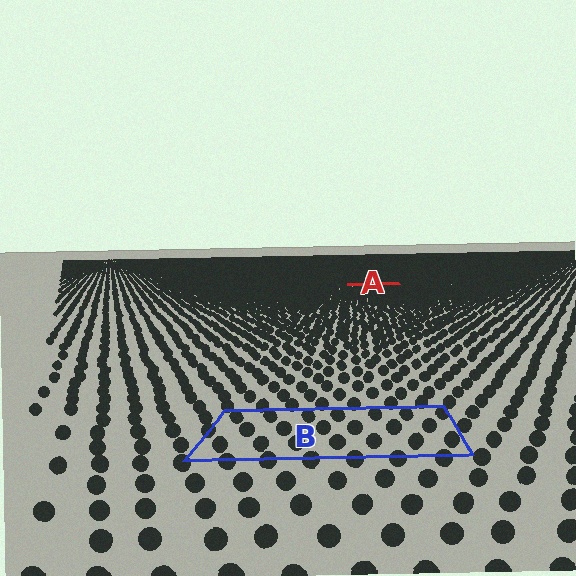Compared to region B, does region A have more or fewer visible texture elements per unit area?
Region A has more texture elements per unit area — they are packed more densely because it is farther away.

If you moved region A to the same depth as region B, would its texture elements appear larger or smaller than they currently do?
They would appear larger. At a closer depth, the same texture elements are projected at a bigger on-screen size.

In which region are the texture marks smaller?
The texture marks are smaller in region A, because it is farther away.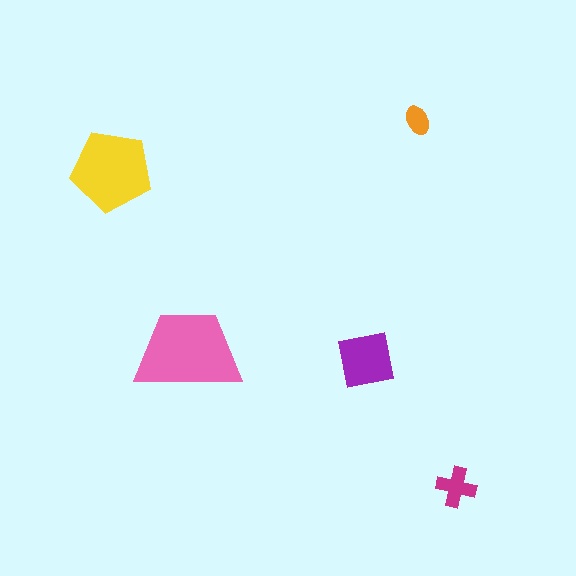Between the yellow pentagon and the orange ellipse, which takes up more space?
The yellow pentagon.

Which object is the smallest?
The orange ellipse.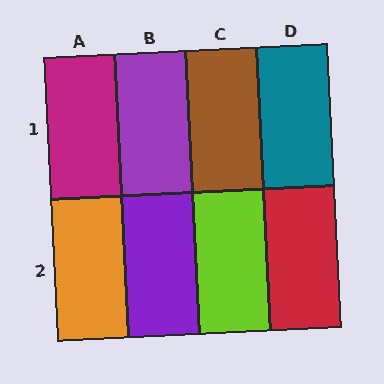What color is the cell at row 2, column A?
Orange.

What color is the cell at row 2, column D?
Red.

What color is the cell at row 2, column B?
Purple.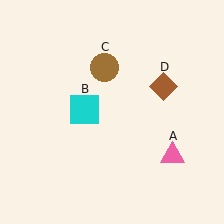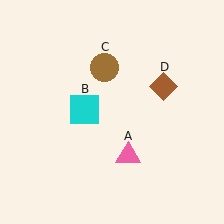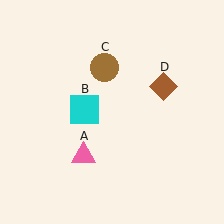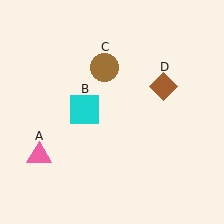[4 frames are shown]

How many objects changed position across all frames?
1 object changed position: pink triangle (object A).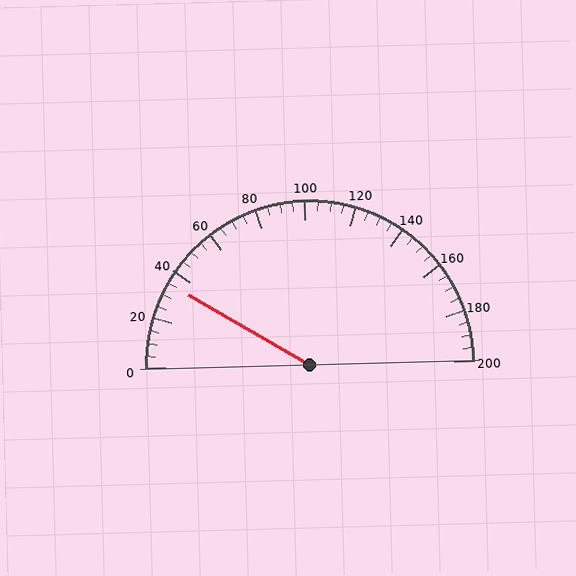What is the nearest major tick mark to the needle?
The nearest major tick mark is 40.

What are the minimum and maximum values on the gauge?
The gauge ranges from 0 to 200.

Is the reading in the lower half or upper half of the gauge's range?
The reading is in the lower half of the range (0 to 200).